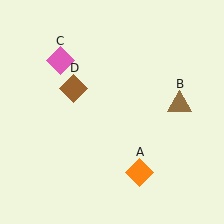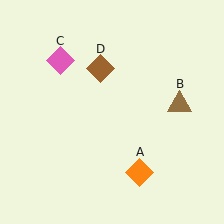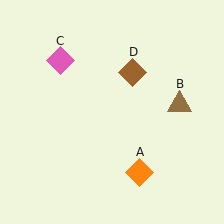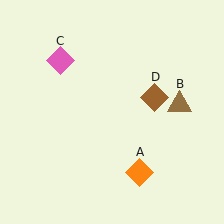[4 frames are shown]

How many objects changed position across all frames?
1 object changed position: brown diamond (object D).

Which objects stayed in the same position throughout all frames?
Orange diamond (object A) and brown triangle (object B) and pink diamond (object C) remained stationary.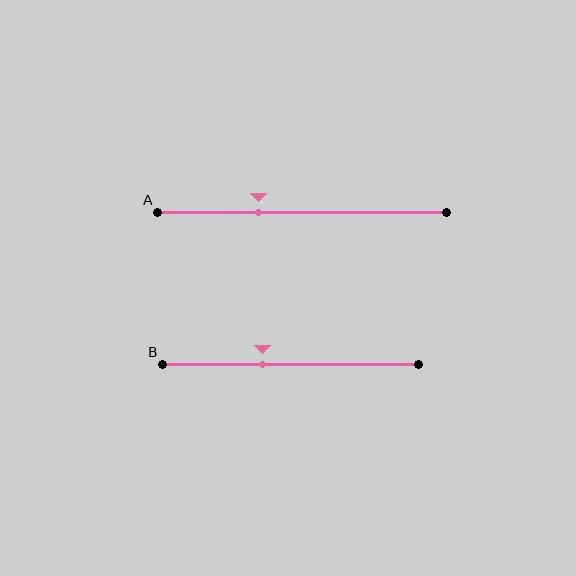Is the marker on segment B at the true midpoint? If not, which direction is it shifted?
No, the marker on segment B is shifted to the left by about 11% of the segment length.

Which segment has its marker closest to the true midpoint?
Segment B has its marker closest to the true midpoint.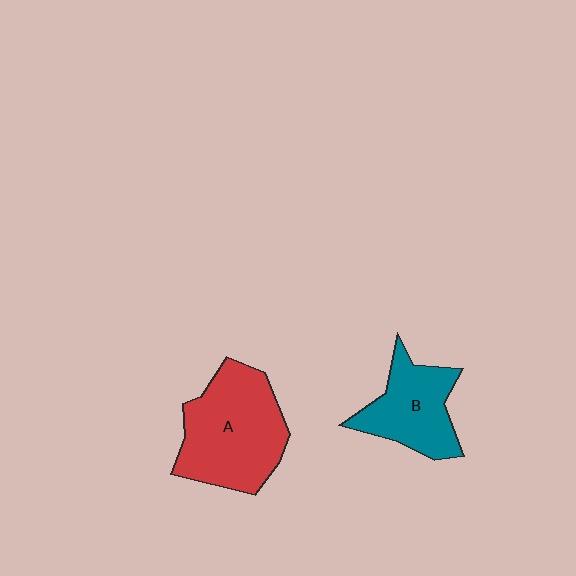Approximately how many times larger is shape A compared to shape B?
Approximately 1.5 times.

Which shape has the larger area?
Shape A (red).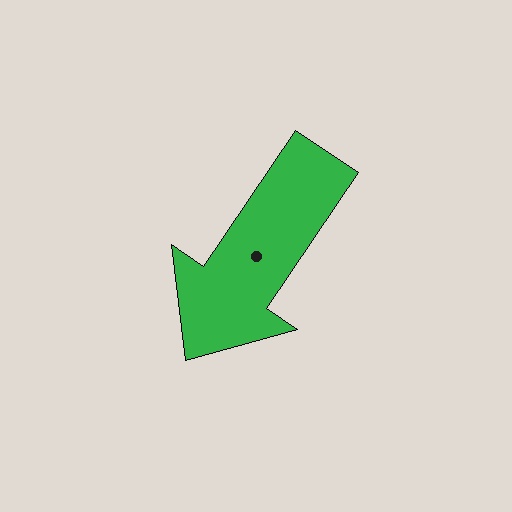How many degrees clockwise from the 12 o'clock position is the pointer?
Approximately 214 degrees.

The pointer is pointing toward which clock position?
Roughly 7 o'clock.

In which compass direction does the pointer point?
Southwest.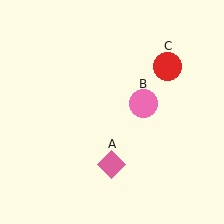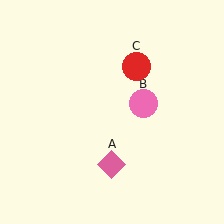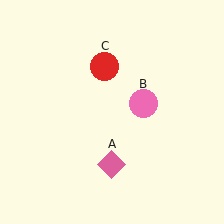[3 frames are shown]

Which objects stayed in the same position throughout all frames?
Pink diamond (object A) and pink circle (object B) remained stationary.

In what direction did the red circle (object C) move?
The red circle (object C) moved left.